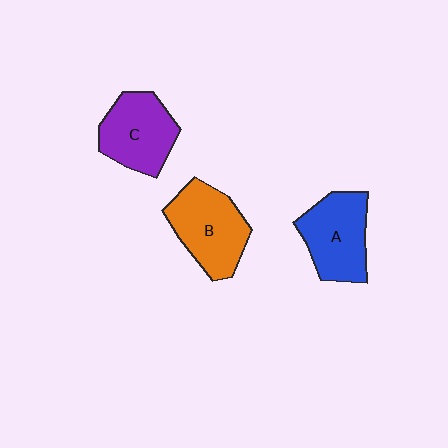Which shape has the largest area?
Shape B (orange).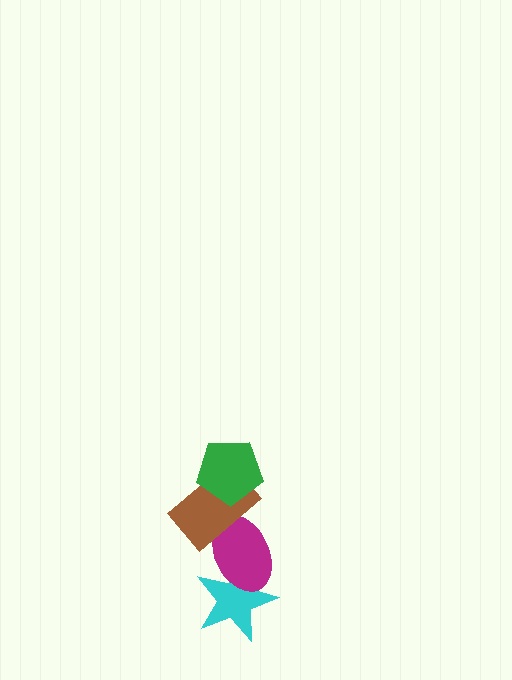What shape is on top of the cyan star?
The magenta ellipse is on top of the cyan star.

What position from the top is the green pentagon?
The green pentagon is 1st from the top.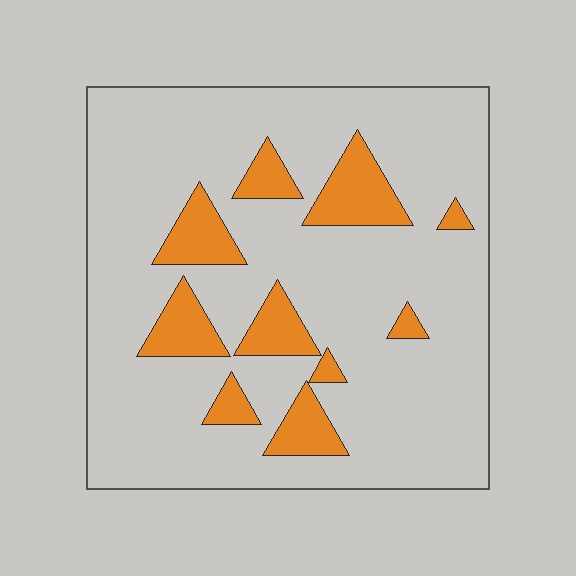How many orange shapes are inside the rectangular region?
10.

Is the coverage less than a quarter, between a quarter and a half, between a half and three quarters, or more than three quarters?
Less than a quarter.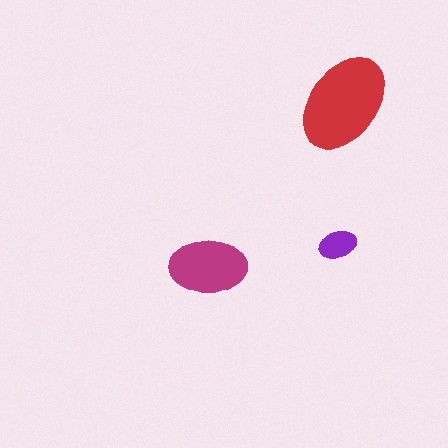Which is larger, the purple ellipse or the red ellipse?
The red one.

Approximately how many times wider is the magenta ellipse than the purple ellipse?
About 2 times wider.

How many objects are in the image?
There are 3 objects in the image.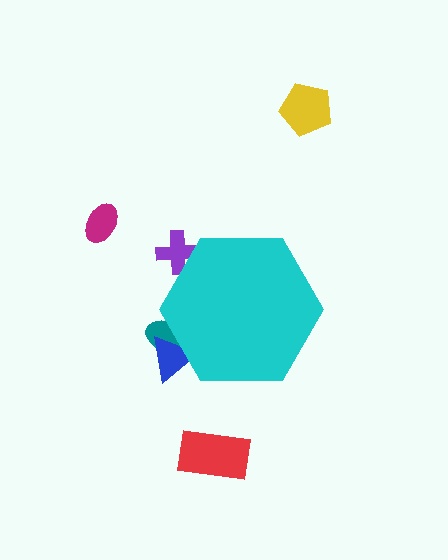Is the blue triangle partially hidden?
Yes, the blue triangle is partially hidden behind the cyan hexagon.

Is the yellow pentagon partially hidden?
No, the yellow pentagon is fully visible.